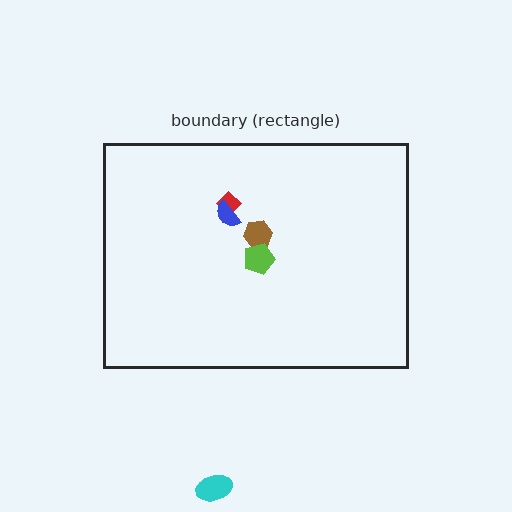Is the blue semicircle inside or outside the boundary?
Inside.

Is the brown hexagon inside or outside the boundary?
Inside.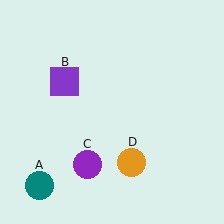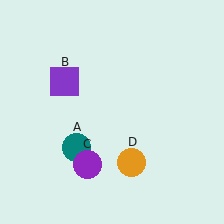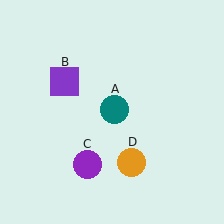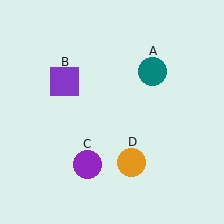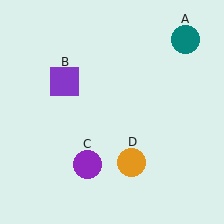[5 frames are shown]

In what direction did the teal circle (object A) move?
The teal circle (object A) moved up and to the right.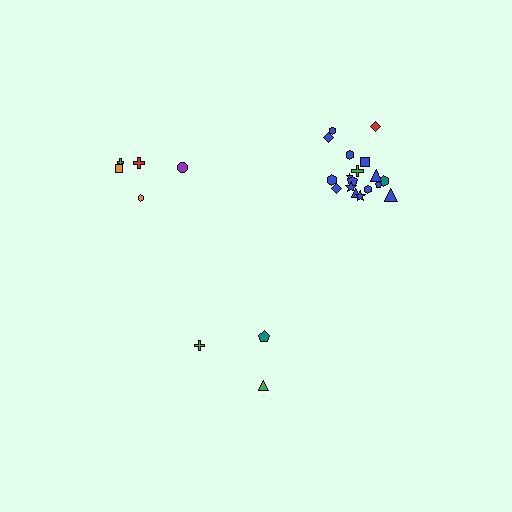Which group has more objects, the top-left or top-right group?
The top-right group.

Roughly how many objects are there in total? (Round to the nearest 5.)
Roughly 25 objects in total.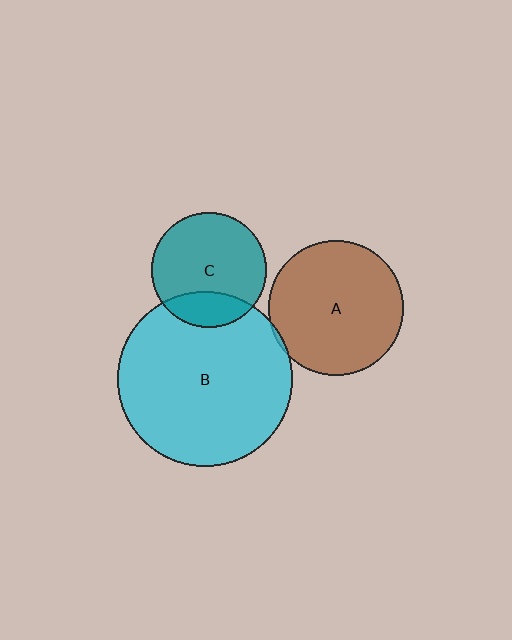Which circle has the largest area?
Circle B (cyan).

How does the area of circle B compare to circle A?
Approximately 1.7 times.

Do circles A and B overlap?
Yes.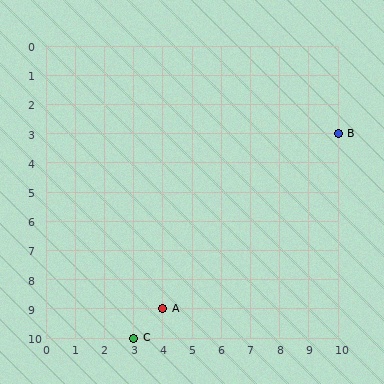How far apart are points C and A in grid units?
Points C and A are 1 column and 1 row apart (about 1.4 grid units diagonally).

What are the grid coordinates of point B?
Point B is at grid coordinates (10, 3).